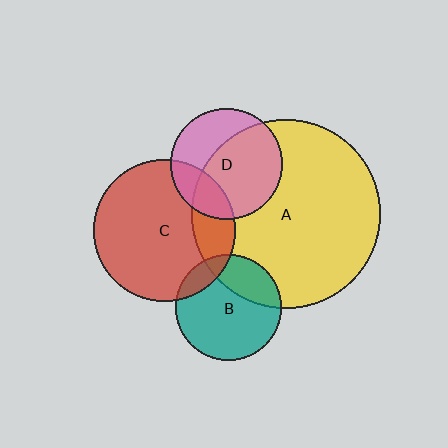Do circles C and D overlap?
Yes.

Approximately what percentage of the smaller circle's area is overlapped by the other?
Approximately 20%.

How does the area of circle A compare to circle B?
Approximately 3.2 times.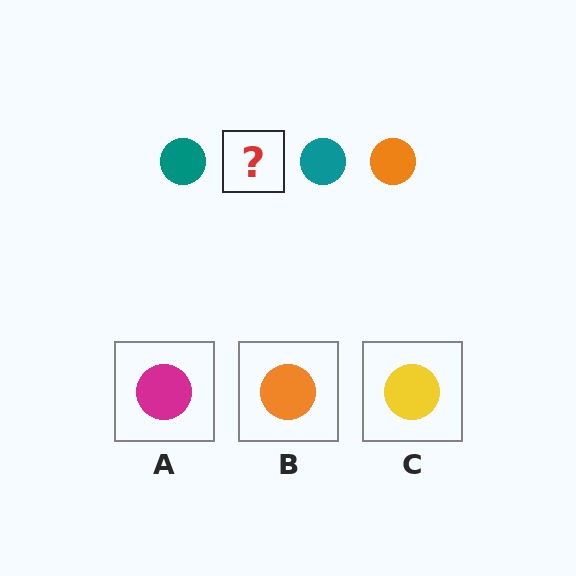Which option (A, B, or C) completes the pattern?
B.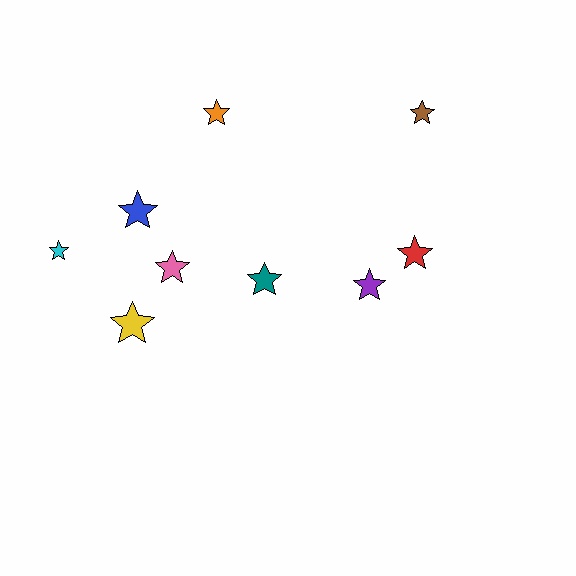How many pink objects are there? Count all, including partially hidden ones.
There is 1 pink object.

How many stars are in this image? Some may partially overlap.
There are 9 stars.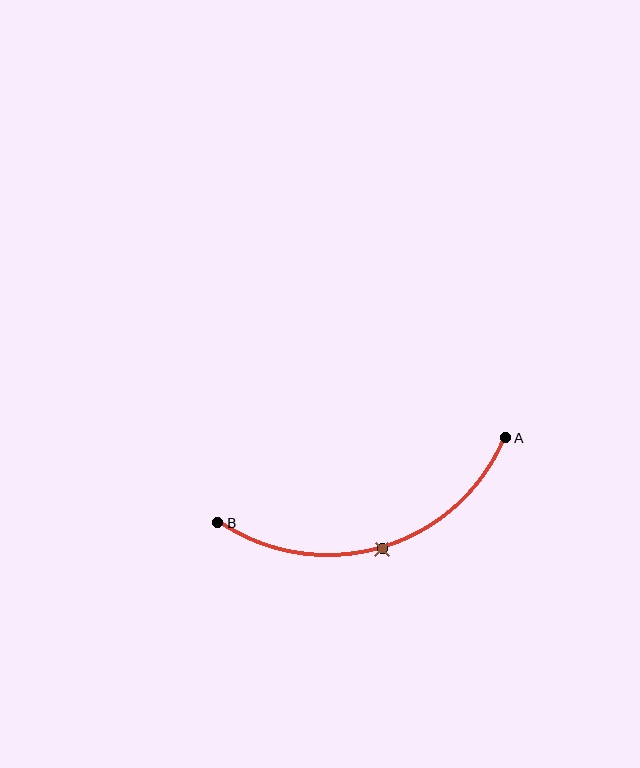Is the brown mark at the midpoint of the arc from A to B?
Yes. The brown mark lies on the arc at equal arc-length from both A and B — it is the arc midpoint.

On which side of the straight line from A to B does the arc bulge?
The arc bulges below the straight line connecting A and B.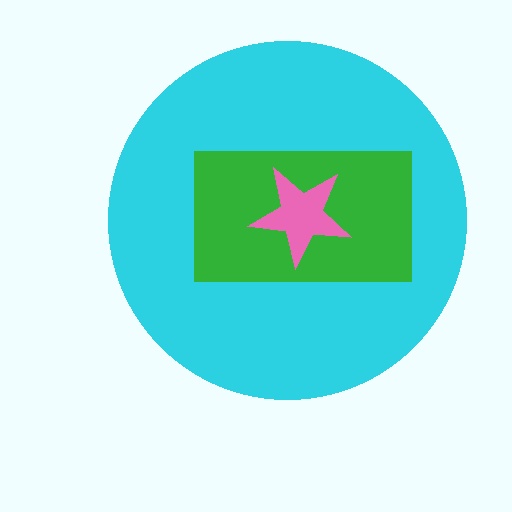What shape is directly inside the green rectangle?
The pink star.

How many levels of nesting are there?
3.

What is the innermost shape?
The pink star.